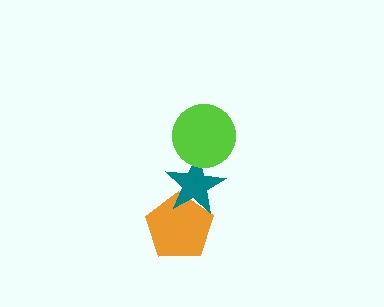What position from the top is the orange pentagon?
The orange pentagon is 3rd from the top.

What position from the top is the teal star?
The teal star is 2nd from the top.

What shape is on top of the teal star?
The lime circle is on top of the teal star.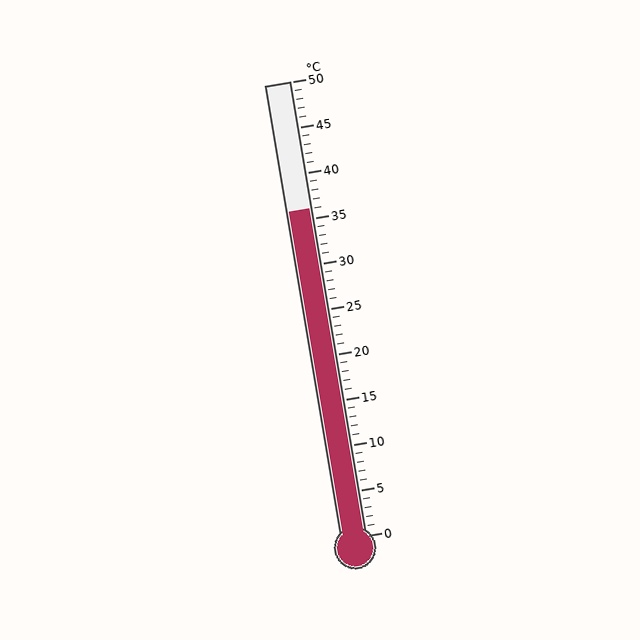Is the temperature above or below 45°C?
The temperature is below 45°C.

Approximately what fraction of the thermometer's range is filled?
The thermometer is filled to approximately 70% of its range.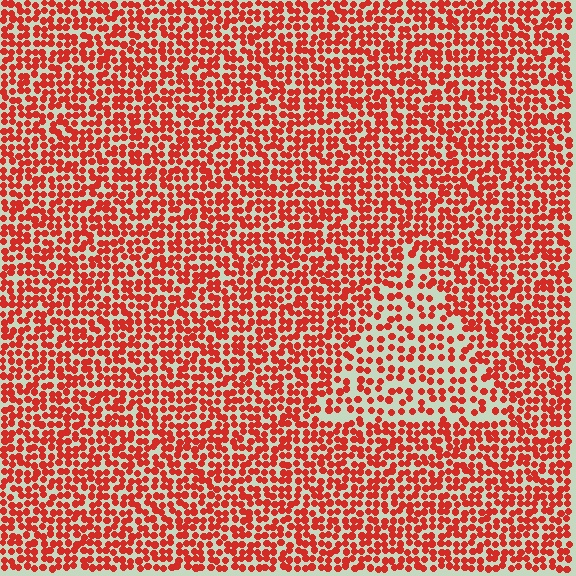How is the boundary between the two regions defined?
The boundary is defined by a change in element density (approximately 1.7x ratio). All elements are the same color, size, and shape.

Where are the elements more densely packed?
The elements are more densely packed outside the triangle boundary.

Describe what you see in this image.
The image contains small red elements arranged at two different densities. A triangle-shaped region is visible where the elements are less densely packed than the surrounding area.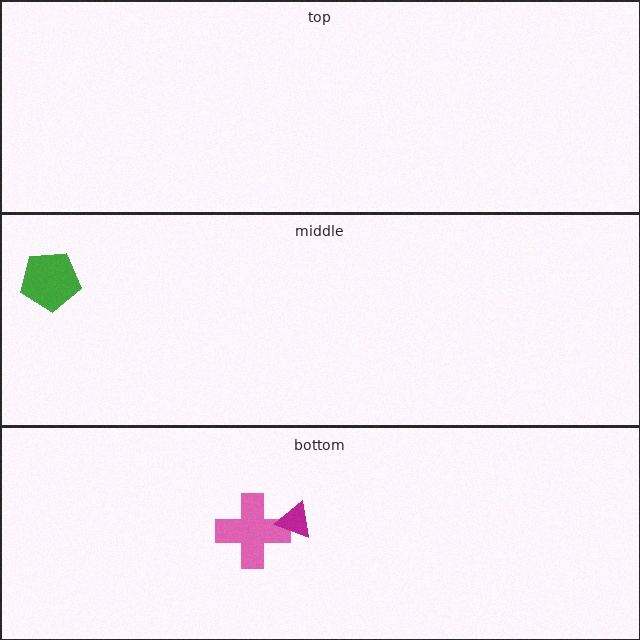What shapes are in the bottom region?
The pink cross, the magenta triangle.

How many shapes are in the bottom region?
2.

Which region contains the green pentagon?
The middle region.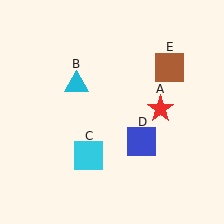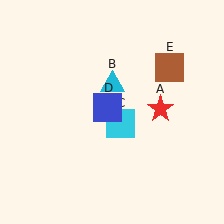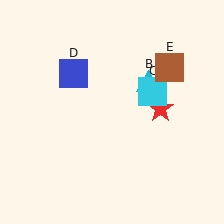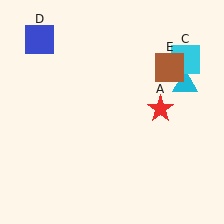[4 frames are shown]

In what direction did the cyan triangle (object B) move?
The cyan triangle (object B) moved right.